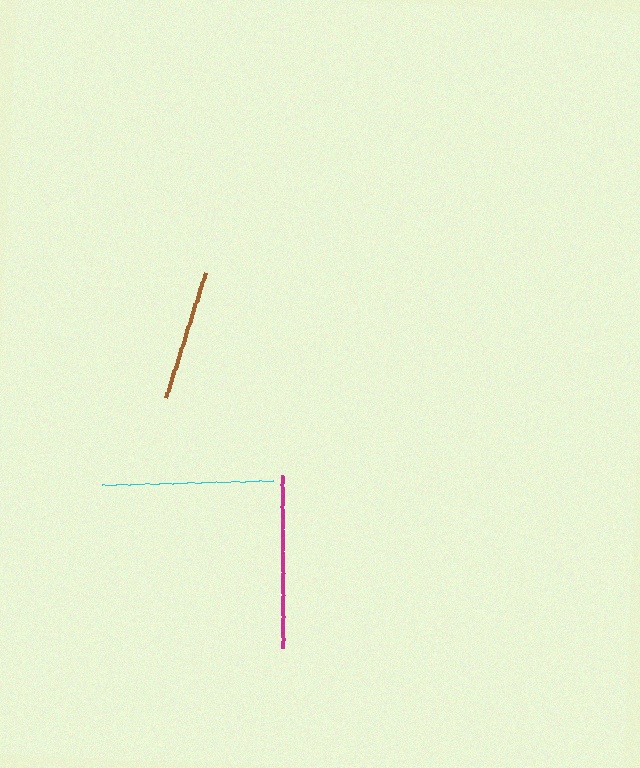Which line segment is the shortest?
The brown line is the shortest at approximately 131 pixels.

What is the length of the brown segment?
The brown segment is approximately 131 pixels long.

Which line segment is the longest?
The magenta line is the longest at approximately 172 pixels.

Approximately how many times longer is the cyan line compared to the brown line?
The cyan line is approximately 1.3 times the length of the brown line.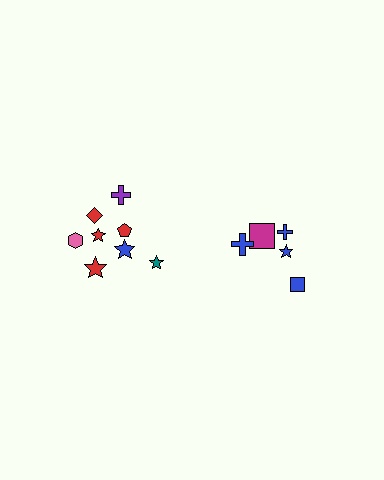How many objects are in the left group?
There are 8 objects.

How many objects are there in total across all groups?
There are 13 objects.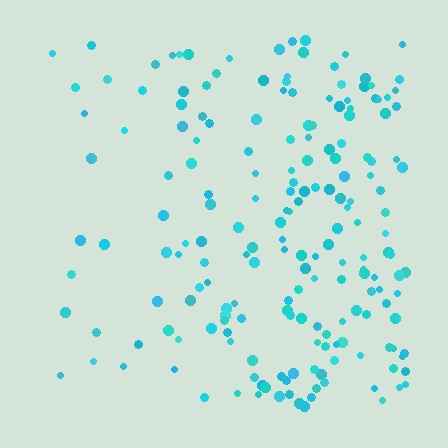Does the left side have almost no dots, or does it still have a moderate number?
Still a moderate number, just noticeably fewer than the right.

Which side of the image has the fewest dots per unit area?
The left.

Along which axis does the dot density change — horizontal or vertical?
Horizontal.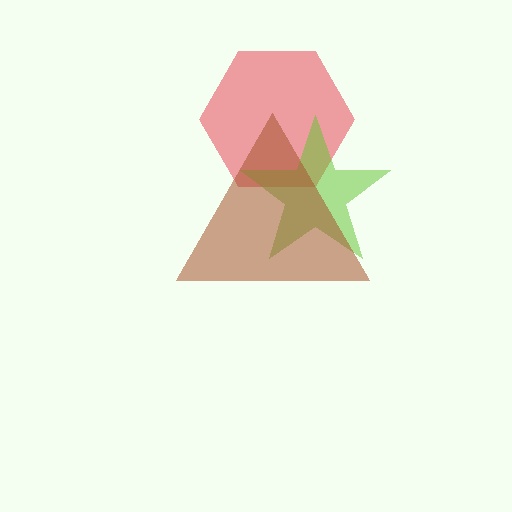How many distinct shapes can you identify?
There are 3 distinct shapes: a red hexagon, a lime star, a brown triangle.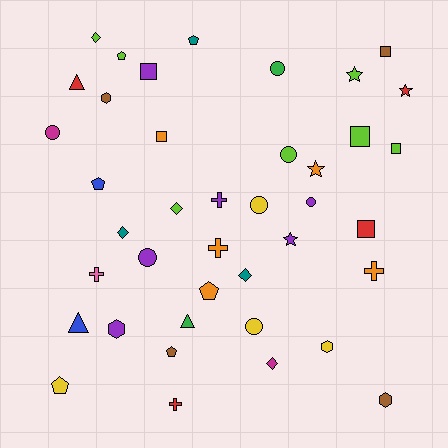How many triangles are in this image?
There are 3 triangles.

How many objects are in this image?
There are 40 objects.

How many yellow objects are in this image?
There are 4 yellow objects.